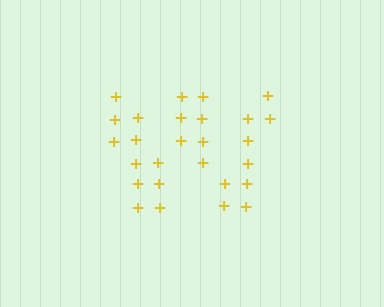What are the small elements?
The small elements are plus signs.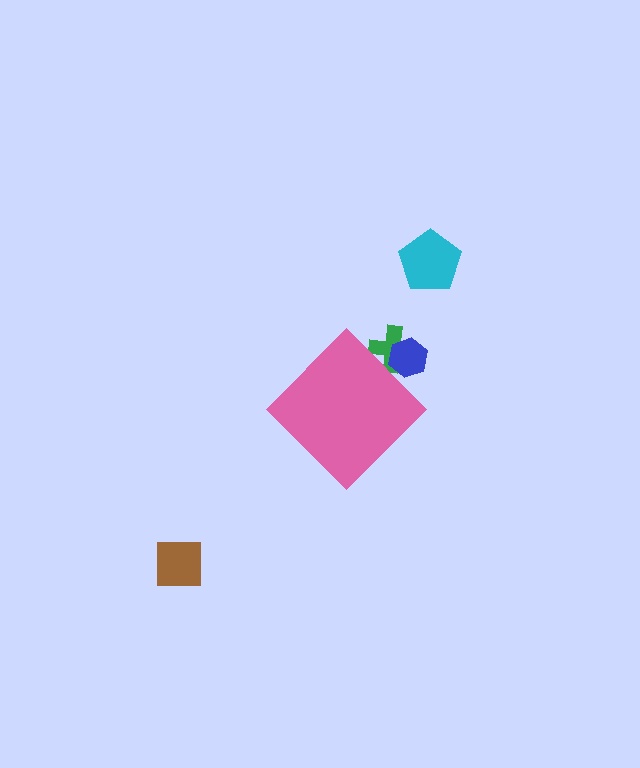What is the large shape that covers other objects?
A pink diamond.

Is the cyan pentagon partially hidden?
No, the cyan pentagon is fully visible.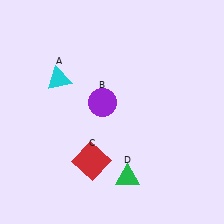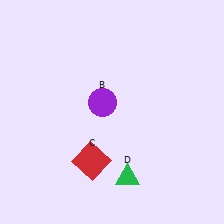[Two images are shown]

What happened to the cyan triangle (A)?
The cyan triangle (A) was removed in Image 2. It was in the top-left area of Image 1.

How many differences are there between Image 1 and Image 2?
There is 1 difference between the two images.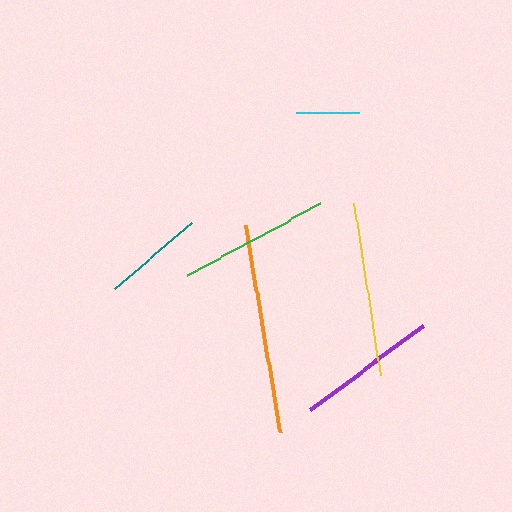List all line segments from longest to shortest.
From longest to shortest: orange, yellow, green, purple, teal, cyan.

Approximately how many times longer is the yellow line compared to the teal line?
The yellow line is approximately 1.7 times the length of the teal line.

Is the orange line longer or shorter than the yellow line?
The orange line is longer than the yellow line.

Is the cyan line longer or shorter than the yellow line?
The yellow line is longer than the cyan line.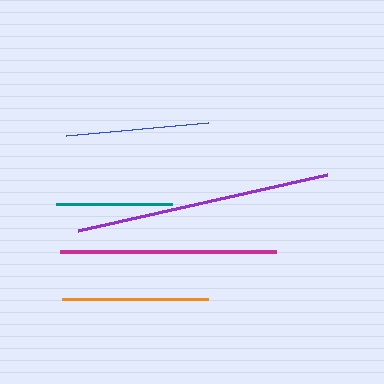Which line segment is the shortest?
The teal line is the shortest at approximately 116 pixels.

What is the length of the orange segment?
The orange segment is approximately 146 pixels long.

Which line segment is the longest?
The purple line is the longest at approximately 256 pixels.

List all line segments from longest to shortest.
From longest to shortest: purple, magenta, orange, blue, teal.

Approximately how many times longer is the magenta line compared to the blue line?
The magenta line is approximately 1.5 times the length of the blue line.